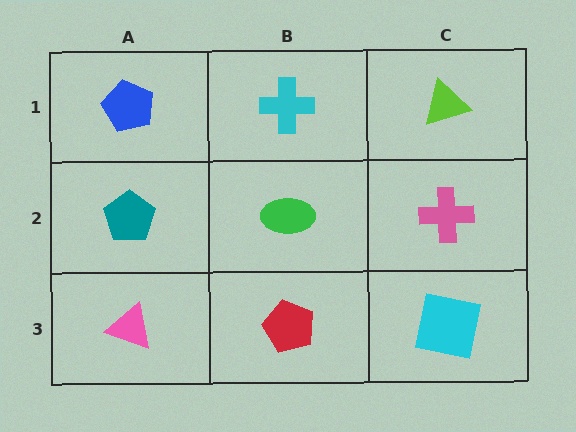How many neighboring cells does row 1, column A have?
2.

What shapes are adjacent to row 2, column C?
A lime triangle (row 1, column C), a cyan square (row 3, column C), a green ellipse (row 2, column B).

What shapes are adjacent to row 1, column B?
A green ellipse (row 2, column B), a blue pentagon (row 1, column A), a lime triangle (row 1, column C).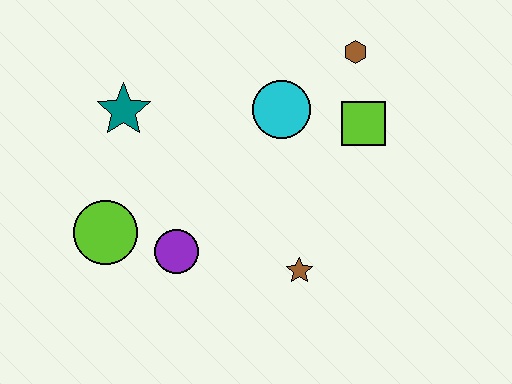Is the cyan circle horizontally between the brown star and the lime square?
No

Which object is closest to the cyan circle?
The lime square is closest to the cyan circle.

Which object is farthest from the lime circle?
The brown hexagon is farthest from the lime circle.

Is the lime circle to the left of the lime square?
Yes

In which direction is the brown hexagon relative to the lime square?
The brown hexagon is above the lime square.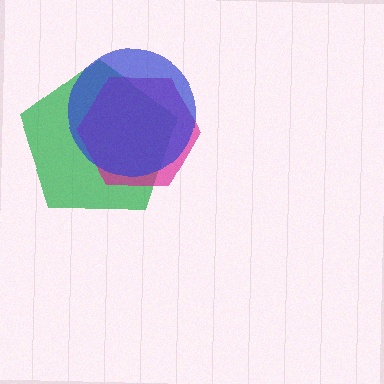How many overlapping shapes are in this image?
There are 3 overlapping shapes in the image.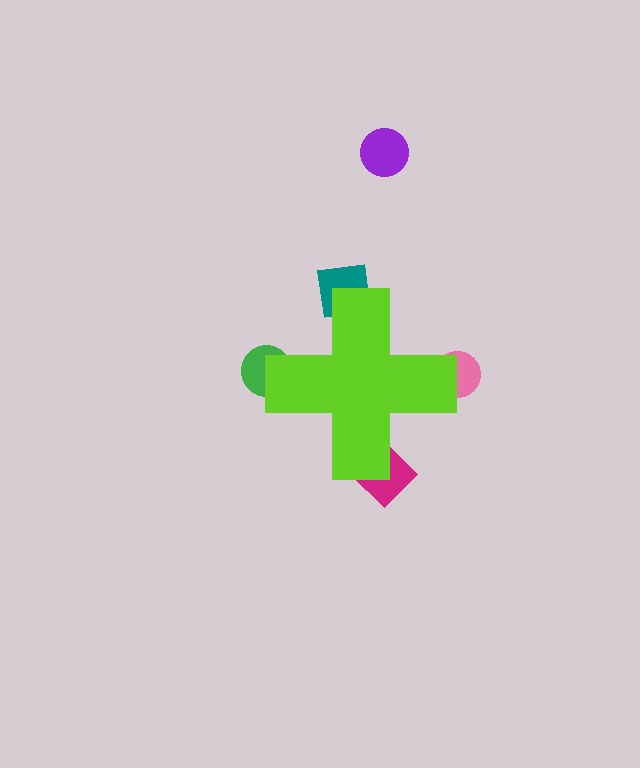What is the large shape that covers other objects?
A lime cross.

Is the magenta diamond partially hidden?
Yes, the magenta diamond is partially hidden behind the lime cross.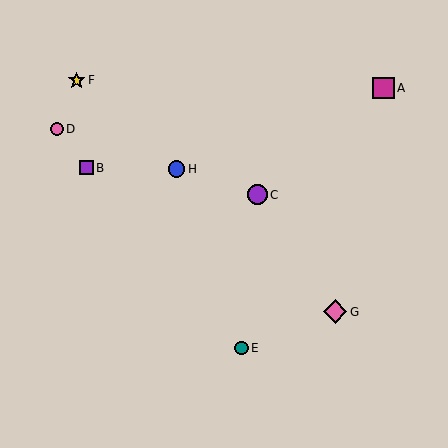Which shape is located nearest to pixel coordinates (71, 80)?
The yellow star (labeled F) at (77, 80) is nearest to that location.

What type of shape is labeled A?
Shape A is a magenta square.